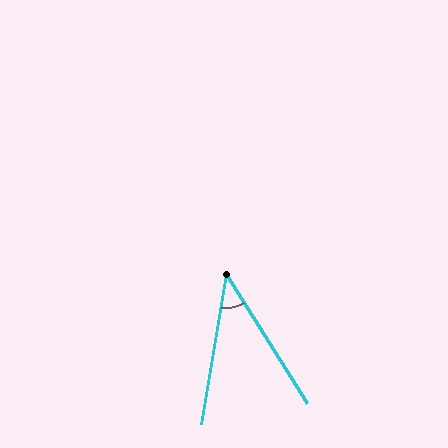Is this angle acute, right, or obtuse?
It is acute.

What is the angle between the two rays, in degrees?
Approximately 41 degrees.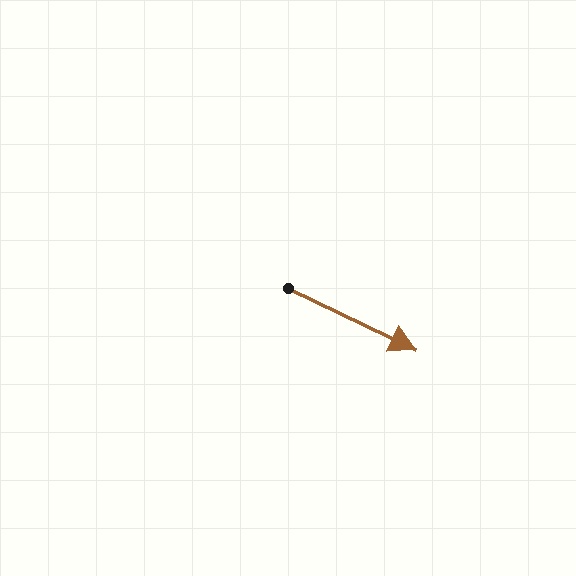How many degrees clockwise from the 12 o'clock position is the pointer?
Approximately 116 degrees.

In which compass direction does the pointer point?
Southeast.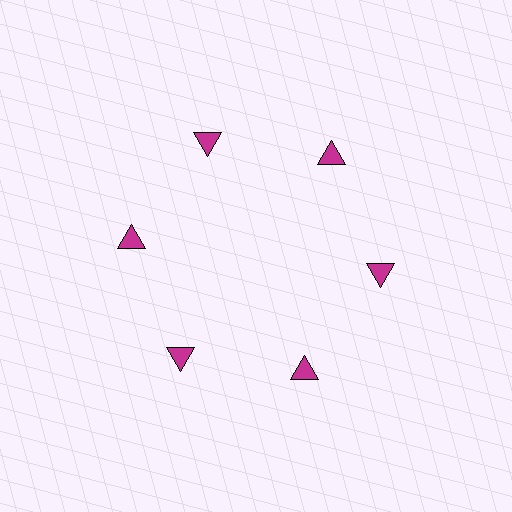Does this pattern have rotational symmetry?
Yes, this pattern has 6-fold rotational symmetry. It looks the same after rotating 60 degrees around the center.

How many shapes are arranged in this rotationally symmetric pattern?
There are 6 shapes, arranged in 6 groups of 1.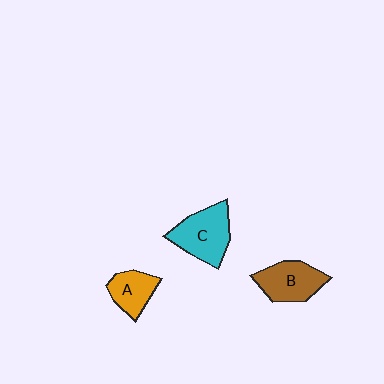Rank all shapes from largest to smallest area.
From largest to smallest: C (cyan), B (brown), A (orange).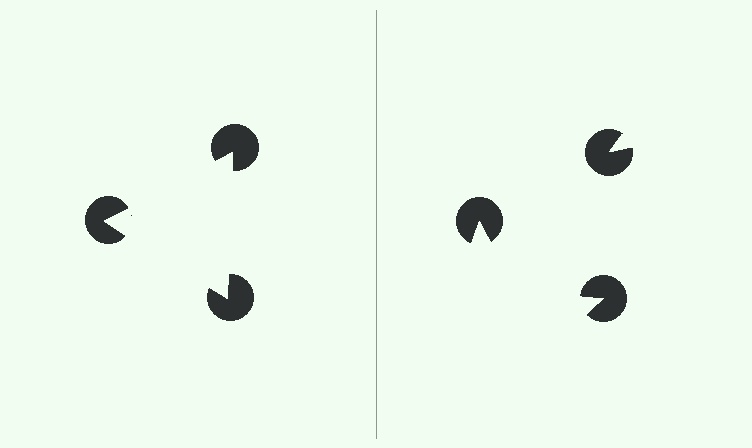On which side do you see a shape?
An illusory triangle appears on the left side. On the right side the wedge cuts are rotated, so no coherent shape forms.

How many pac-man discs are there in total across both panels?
6 — 3 on each side.